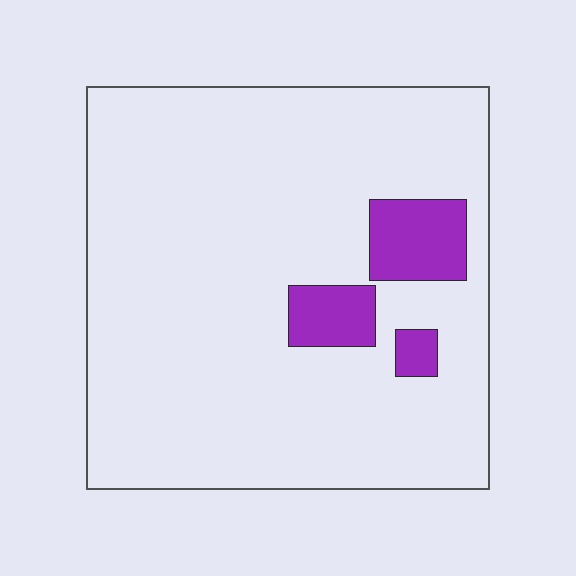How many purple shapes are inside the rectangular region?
3.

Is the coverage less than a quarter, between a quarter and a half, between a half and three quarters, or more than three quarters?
Less than a quarter.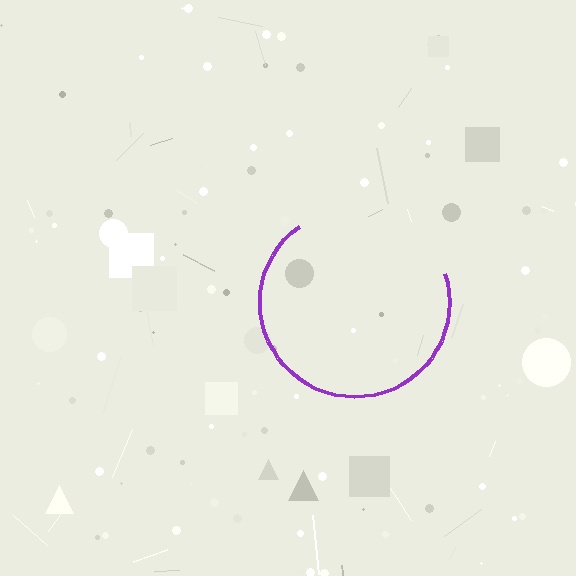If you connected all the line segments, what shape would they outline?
They would outline a circle.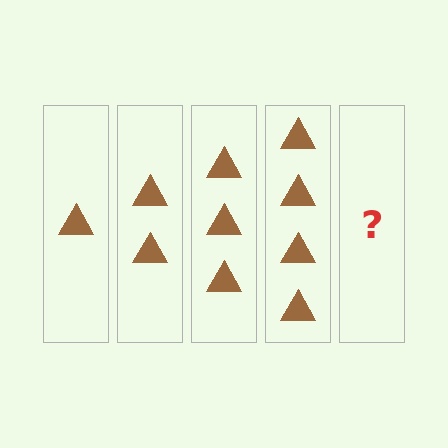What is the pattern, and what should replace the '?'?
The pattern is that each step adds one more triangle. The '?' should be 5 triangles.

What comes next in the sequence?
The next element should be 5 triangles.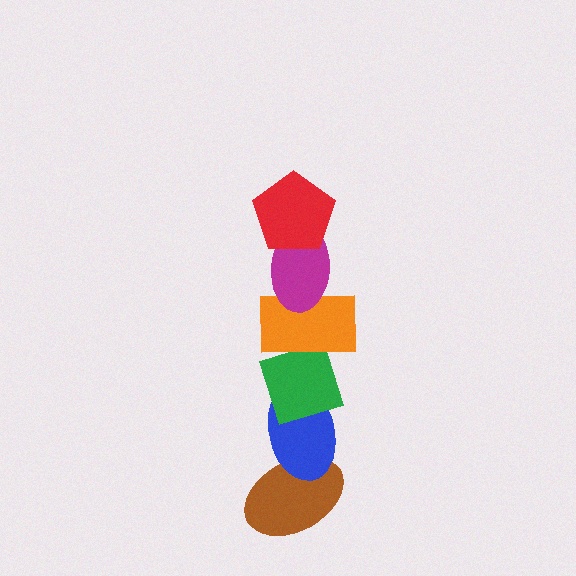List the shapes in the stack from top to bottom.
From top to bottom: the red pentagon, the magenta ellipse, the orange rectangle, the green diamond, the blue ellipse, the brown ellipse.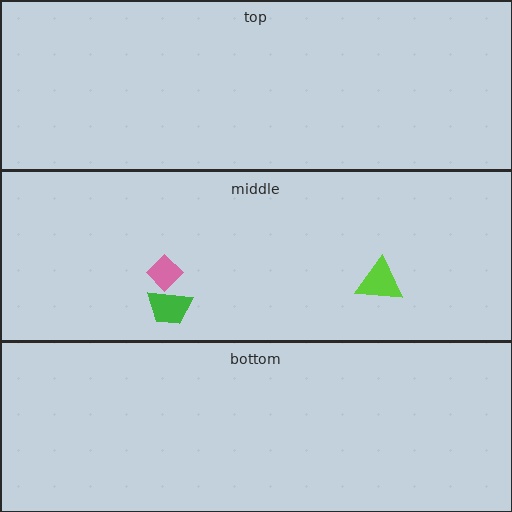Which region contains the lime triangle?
The middle region.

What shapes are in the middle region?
The lime triangle, the pink diamond, the green trapezoid.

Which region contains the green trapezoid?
The middle region.